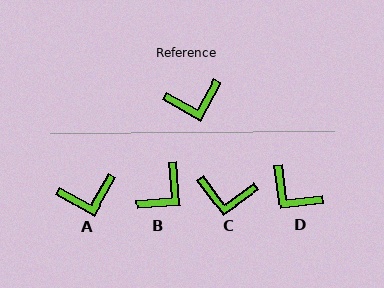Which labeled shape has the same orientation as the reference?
A.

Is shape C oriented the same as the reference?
No, it is off by about 25 degrees.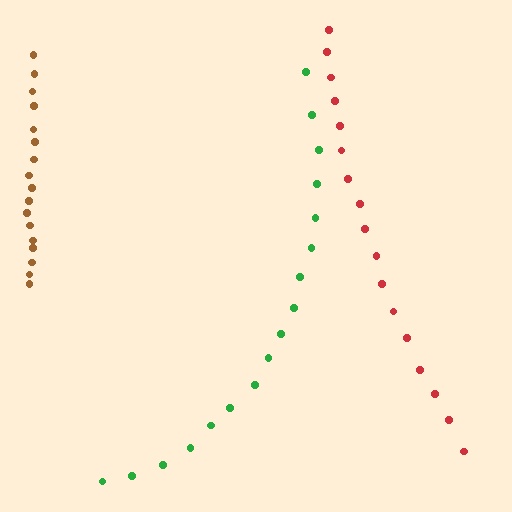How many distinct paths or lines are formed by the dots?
There are 3 distinct paths.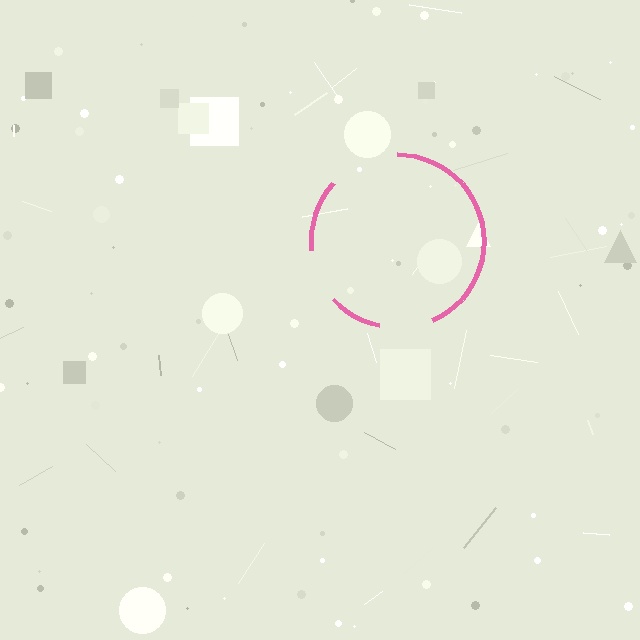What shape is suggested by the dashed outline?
The dashed outline suggests a circle.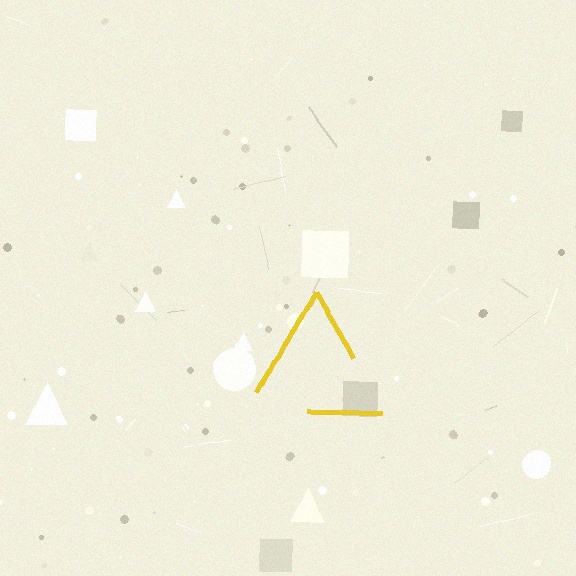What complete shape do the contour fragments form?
The contour fragments form a triangle.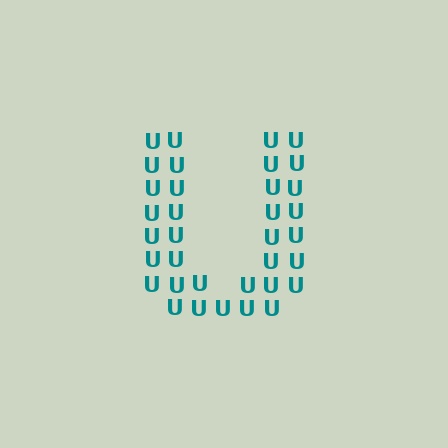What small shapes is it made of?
It is made of small letter U's.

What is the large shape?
The large shape is the letter U.